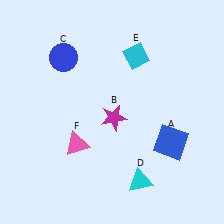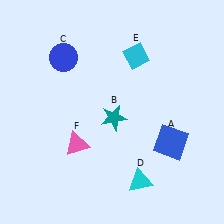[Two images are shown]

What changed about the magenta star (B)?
In Image 1, B is magenta. In Image 2, it changed to teal.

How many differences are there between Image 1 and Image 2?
There is 1 difference between the two images.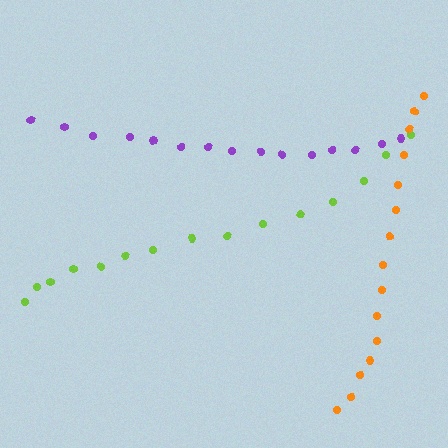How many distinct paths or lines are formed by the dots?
There are 3 distinct paths.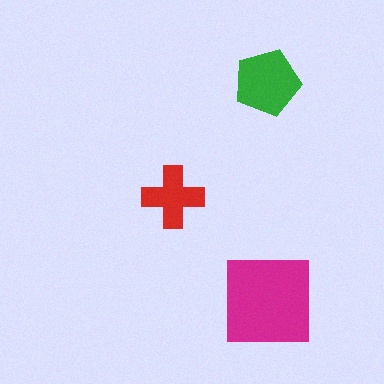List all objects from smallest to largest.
The red cross, the green pentagon, the magenta square.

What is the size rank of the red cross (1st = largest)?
3rd.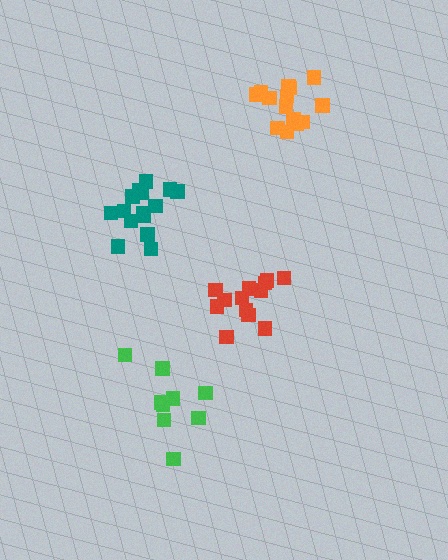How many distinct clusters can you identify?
There are 4 distinct clusters.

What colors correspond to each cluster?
The clusters are colored: green, orange, red, teal.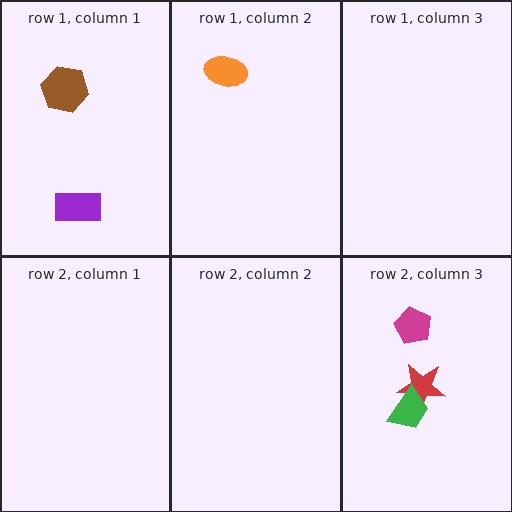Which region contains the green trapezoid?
The row 2, column 3 region.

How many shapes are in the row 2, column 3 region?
3.